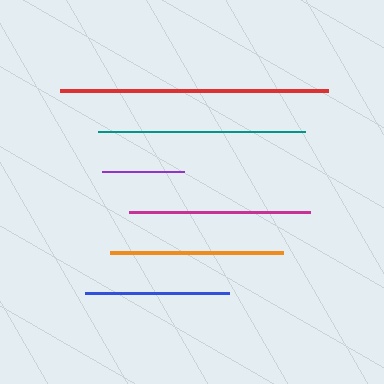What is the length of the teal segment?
The teal segment is approximately 208 pixels long.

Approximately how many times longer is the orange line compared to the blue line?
The orange line is approximately 1.2 times the length of the blue line.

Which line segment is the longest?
The red line is the longest at approximately 268 pixels.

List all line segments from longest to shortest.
From longest to shortest: red, teal, magenta, orange, blue, purple.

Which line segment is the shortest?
The purple line is the shortest at approximately 82 pixels.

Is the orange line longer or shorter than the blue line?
The orange line is longer than the blue line.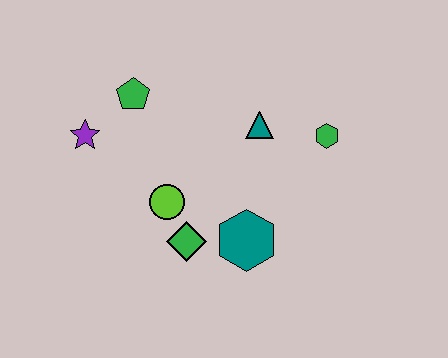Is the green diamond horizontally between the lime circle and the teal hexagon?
Yes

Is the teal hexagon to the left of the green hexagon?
Yes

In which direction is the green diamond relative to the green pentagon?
The green diamond is below the green pentagon.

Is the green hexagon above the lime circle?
Yes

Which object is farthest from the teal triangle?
The purple star is farthest from the teal triangle.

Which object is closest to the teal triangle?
The green hexagon is closest to the teal triangle.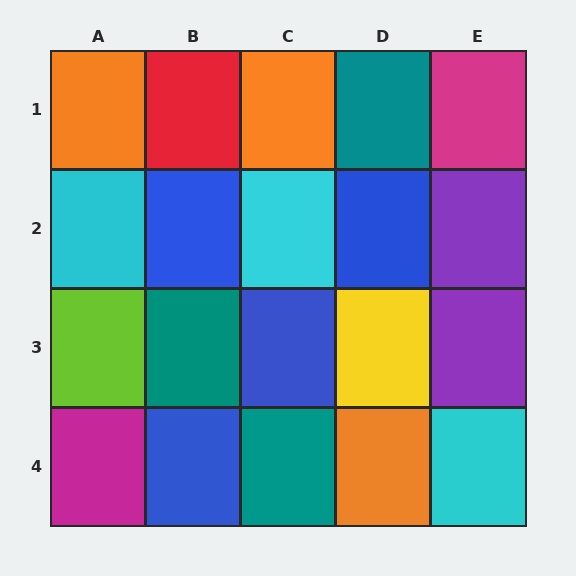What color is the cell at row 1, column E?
Magenta.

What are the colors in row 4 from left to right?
Magenta, blue, teal, orange, cyan.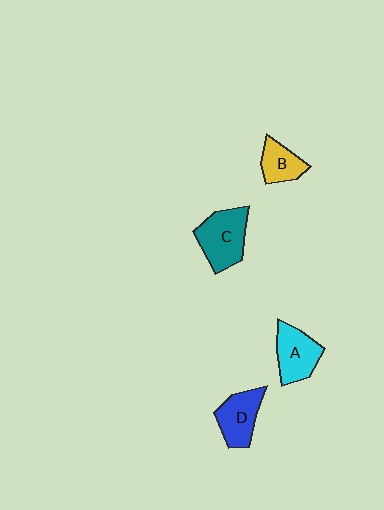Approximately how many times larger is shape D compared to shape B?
Approximately 1.3 times.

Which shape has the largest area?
Shape C (teal).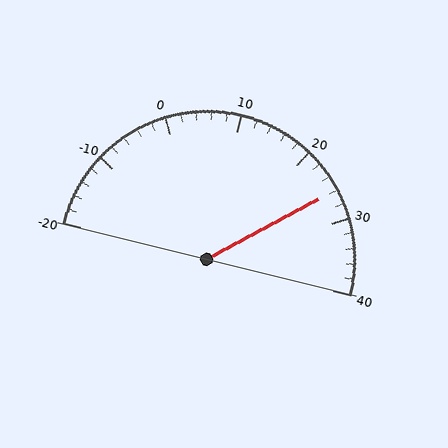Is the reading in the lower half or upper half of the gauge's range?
The reading is in the upper half of the range (-20 to 40).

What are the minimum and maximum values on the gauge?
The gauge ranges from -20 to 40.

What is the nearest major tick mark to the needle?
The nearest major tick mark is 30.